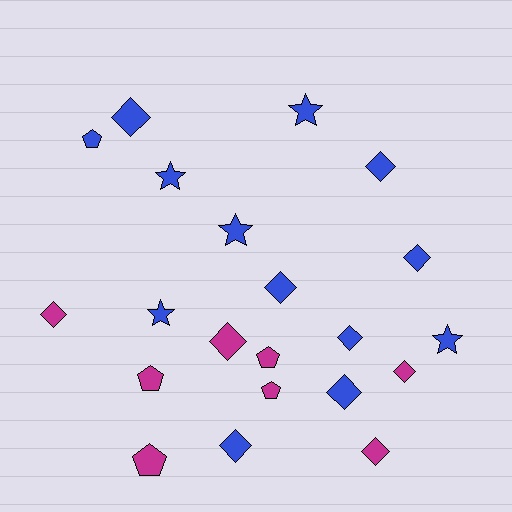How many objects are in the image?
There are 21 objects.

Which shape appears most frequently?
Diamond, with 11 objects.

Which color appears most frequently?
Blue, with 13 objects.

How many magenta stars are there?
There are no magenta stars.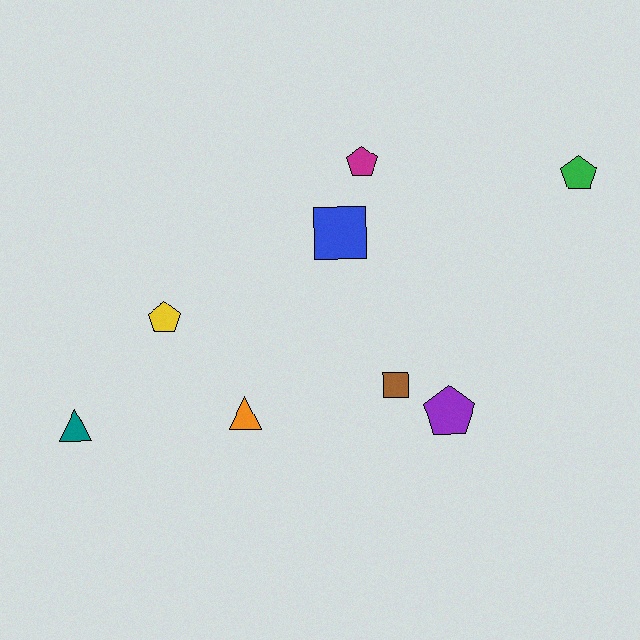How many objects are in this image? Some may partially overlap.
There are 8 objects.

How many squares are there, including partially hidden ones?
There are 2 squares.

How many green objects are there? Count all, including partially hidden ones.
There is 1 green object.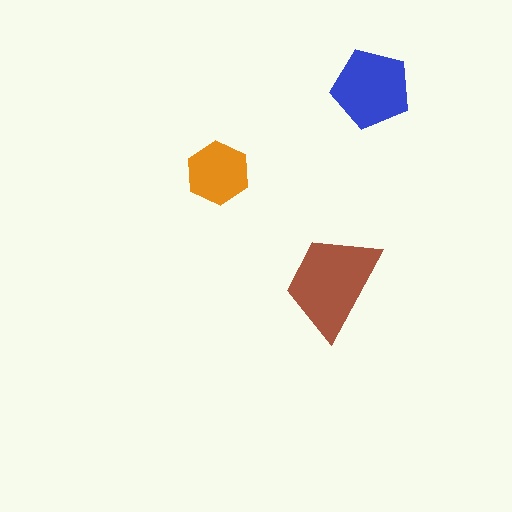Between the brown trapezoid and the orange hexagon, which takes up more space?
The brown trapezoid.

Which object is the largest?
The brown trapezoid.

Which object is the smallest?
The orange hexagon.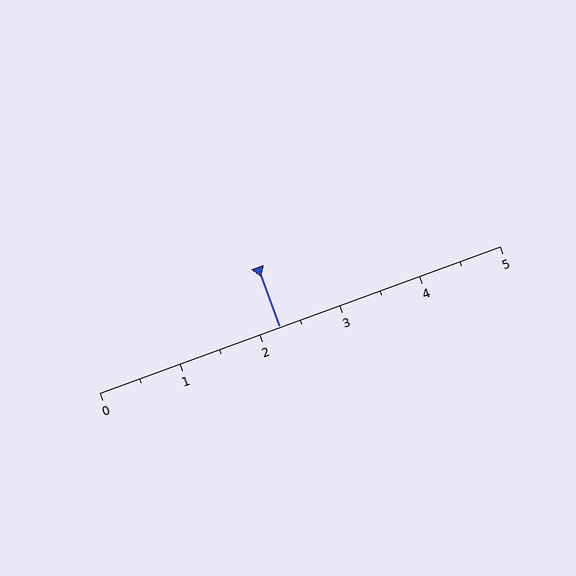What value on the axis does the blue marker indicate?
The marker indicates approximately 2.2.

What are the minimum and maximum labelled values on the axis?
The axis runs from 0 to 5.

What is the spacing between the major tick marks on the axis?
The major ticks are spaced 1 apart.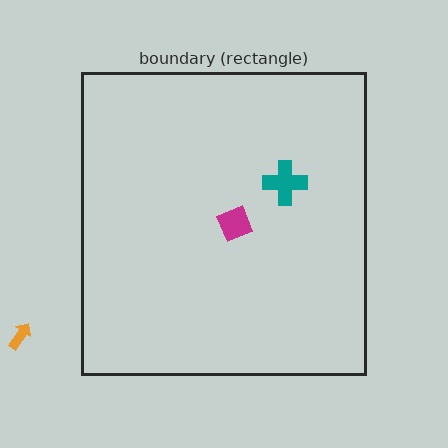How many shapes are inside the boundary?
2 inside, 1 outside.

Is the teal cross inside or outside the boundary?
Inside.